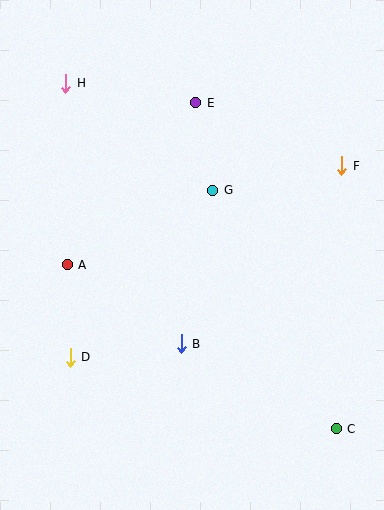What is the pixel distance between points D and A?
The distance between D and A is 92 pixels.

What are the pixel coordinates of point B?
Point B is at (181, 344).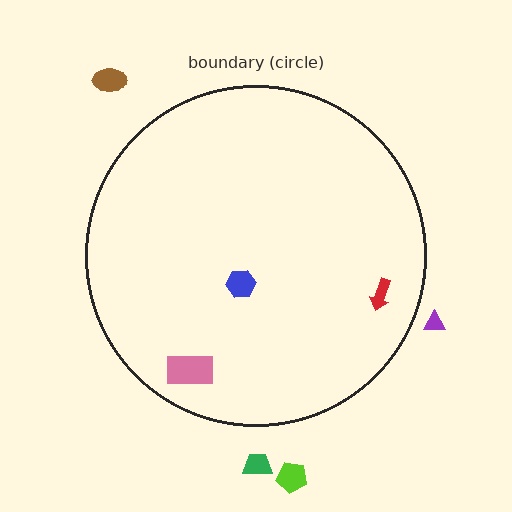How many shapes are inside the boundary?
3 inside, 4 outside.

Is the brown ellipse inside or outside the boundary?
Outside.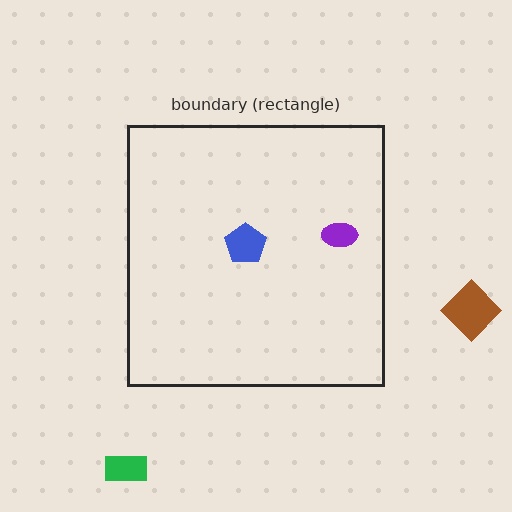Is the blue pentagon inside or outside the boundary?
Inside.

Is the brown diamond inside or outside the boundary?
Outside.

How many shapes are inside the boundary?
2 inside, 2 outside.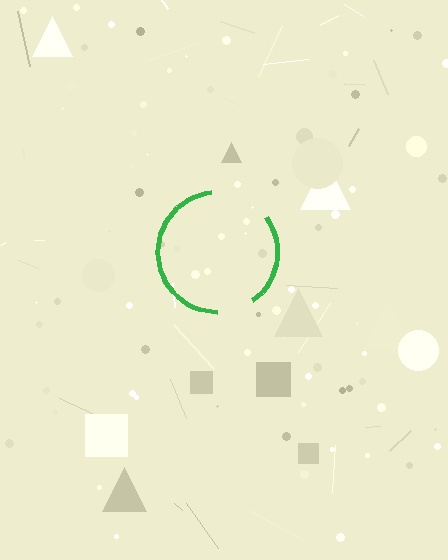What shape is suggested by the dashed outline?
The dashed outline suggests a circle.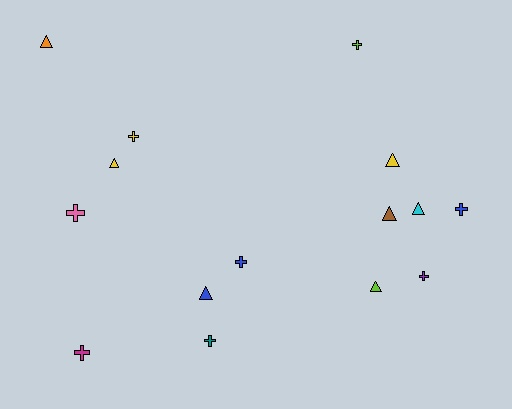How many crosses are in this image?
There are 8 crosses.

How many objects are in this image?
There are 15 objects.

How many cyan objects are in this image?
There is 1 cyan object.